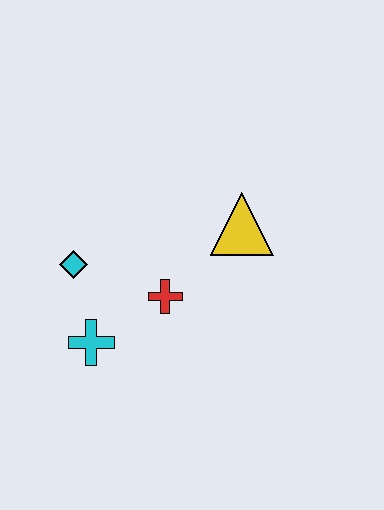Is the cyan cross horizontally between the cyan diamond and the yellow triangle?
Yes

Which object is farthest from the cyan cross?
The yellow triangle is farthest from the cyan cross.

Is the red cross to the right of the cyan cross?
Yes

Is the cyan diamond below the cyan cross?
No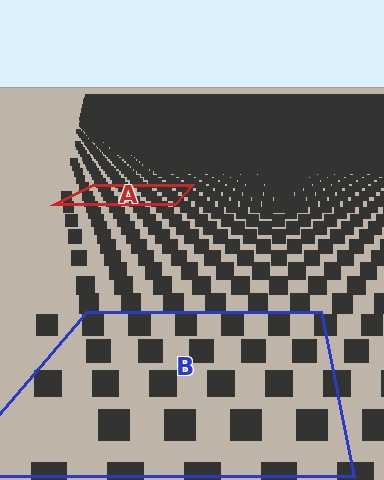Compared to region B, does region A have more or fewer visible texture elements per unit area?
Region A has more texture elements per unit area — they are packed more densely because it is farther away.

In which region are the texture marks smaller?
The texture marks are smaller in region A, because it is farther away.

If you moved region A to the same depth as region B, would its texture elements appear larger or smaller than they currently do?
They would appear larger. At a closer depth, the same texture elements are projected at a bigger on-screen size.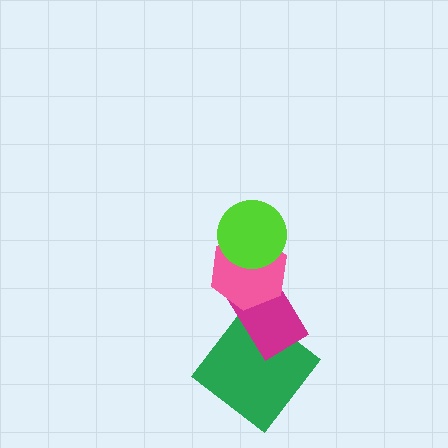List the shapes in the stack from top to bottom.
From top to bottom: the lime circle, the pink hexagon, the magenta rectangle, the green diamond.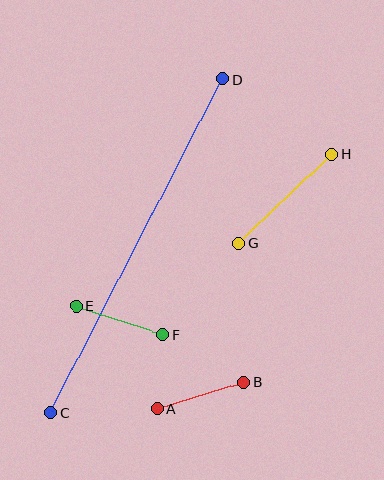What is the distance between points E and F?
The distance is approximately 91 pixels.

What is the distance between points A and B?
The distance is approximately 91 pixels.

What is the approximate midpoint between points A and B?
The midpoint is at approximately (201, 395) pixels.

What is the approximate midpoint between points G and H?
The midpoint is at approximately (285, 198) pixels.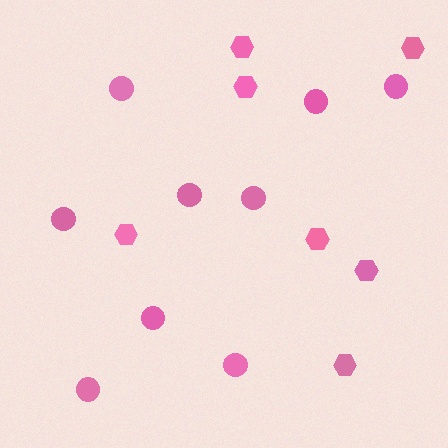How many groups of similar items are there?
There are 2 groups: one group of circles (9) and one group of hexagons (7).